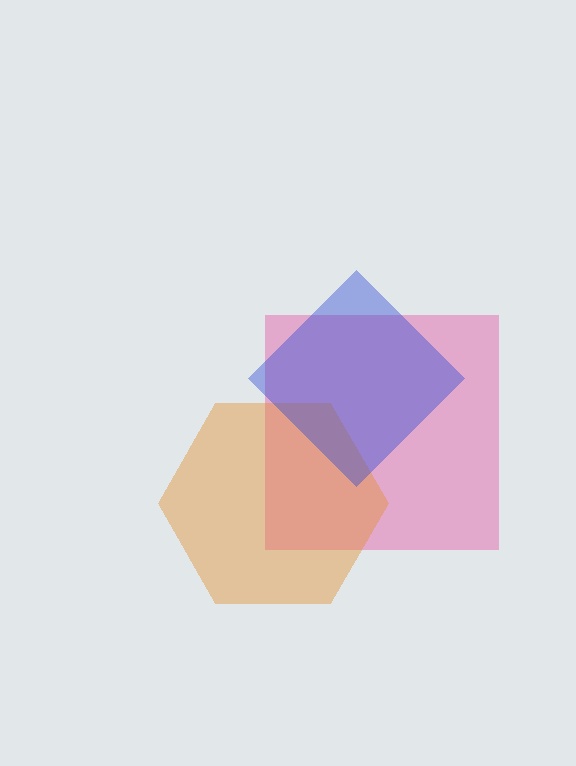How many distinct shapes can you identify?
There are 3 distinct shapes: a pink square, an orange hexagon, a blue diamond.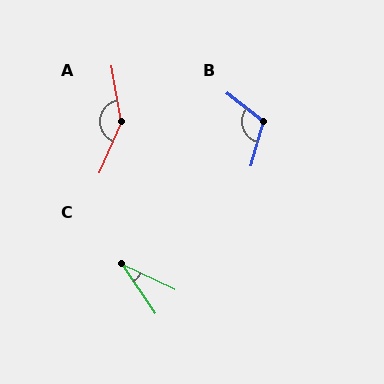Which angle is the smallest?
C, at approximately 31 degrees.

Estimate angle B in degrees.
Approximately 113 degrees.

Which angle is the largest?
A, at approximately 146 degrees.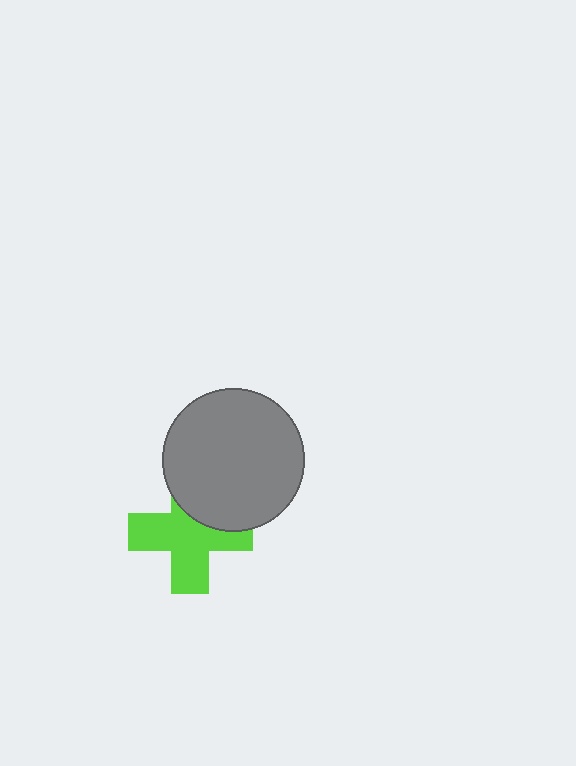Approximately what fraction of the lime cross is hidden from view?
Roughly 31% of the lime cross is hidden behind the gray circle.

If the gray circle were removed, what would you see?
You would see the complete lime cross.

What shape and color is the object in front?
The object in front is a gray circle.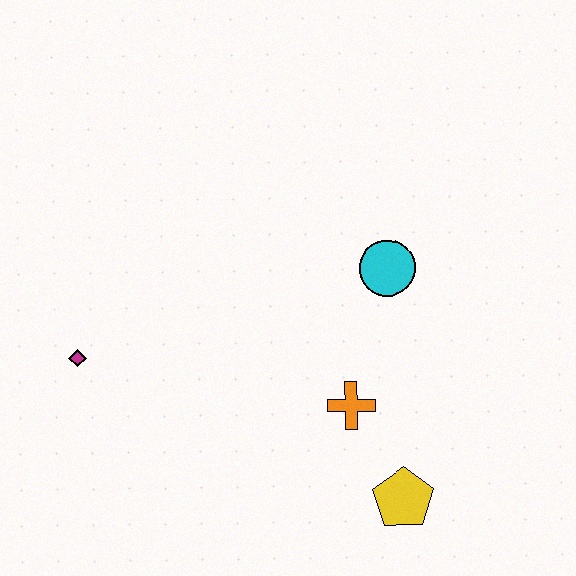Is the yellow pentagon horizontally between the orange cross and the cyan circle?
No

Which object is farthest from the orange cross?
The magenta diamond is farthest from the orange cross.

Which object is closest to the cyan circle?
The orange cross is closest to the cyan circle.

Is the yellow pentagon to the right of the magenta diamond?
Yes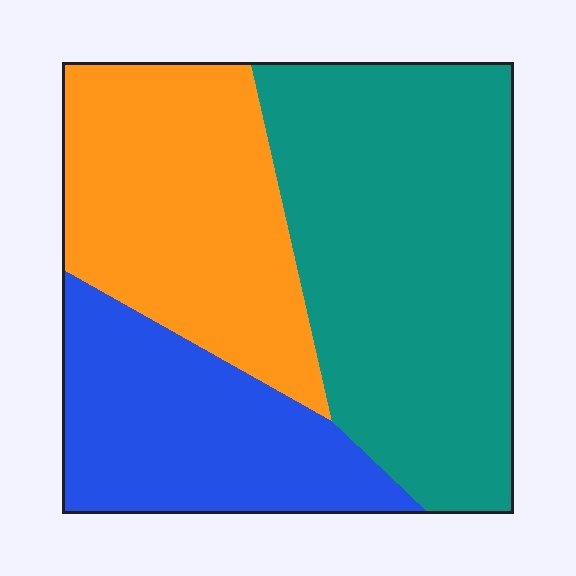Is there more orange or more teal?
Teal.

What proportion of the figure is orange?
Orange takes up between a quarter and a half of the figure.